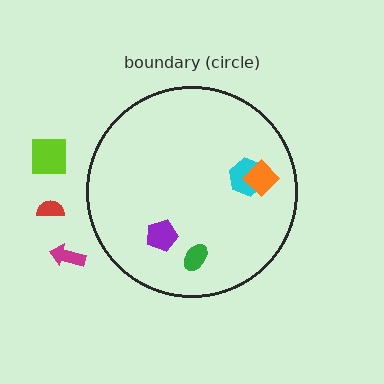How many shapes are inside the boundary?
4 inside, 3 outside.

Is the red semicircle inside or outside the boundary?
Outside.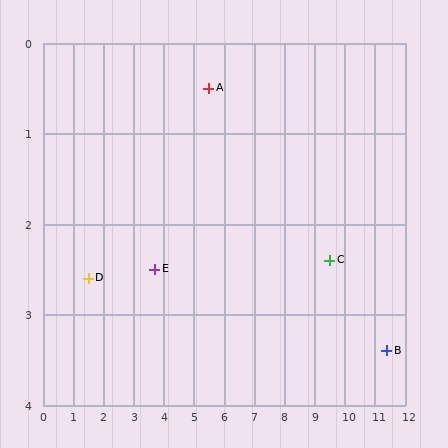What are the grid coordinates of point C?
Point C is at approximately (9.5, 2.4).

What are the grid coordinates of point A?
Point A is at approximately (5.5, 0.5).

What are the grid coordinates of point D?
Point D is at approximately (1.5, 2.6).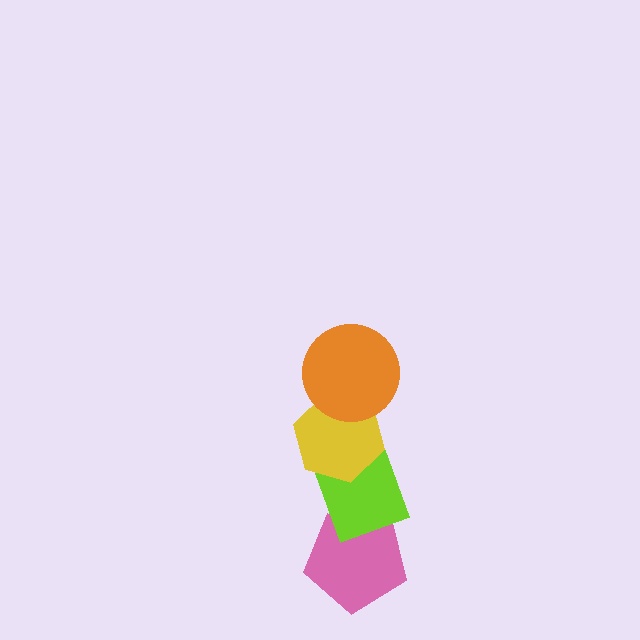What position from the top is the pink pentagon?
The pink pentagon is 4th from the top.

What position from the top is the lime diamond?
The lime diamond is 3rd from the top.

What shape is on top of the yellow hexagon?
The orange circle is on top of the yellow hexagon.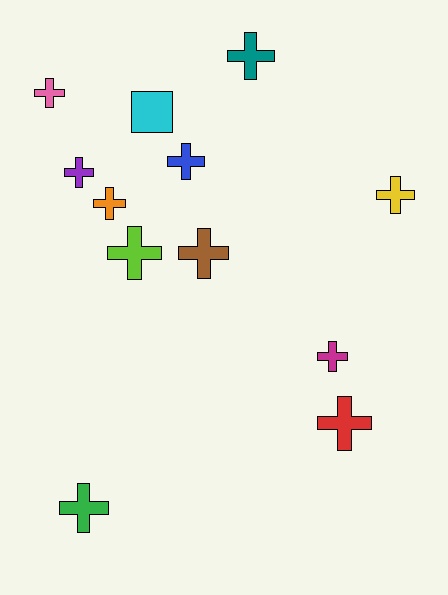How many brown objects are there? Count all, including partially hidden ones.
There is 1 brown object.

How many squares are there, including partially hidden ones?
There is 1 square.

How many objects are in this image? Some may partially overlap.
There are 12 objects.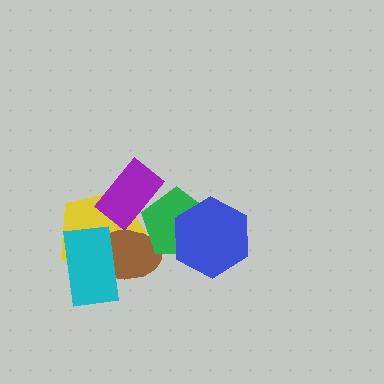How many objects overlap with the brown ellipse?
4 objects overlap with the brown ellipse.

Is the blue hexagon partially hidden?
No, no other shape covers it.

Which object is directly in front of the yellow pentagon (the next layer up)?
The purple rectangle is directly in front of the yellow pentagon.